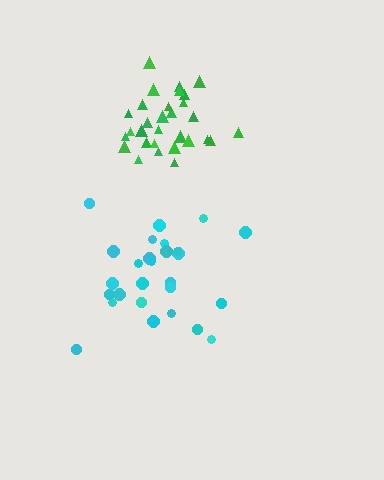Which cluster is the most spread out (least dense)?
Cyan.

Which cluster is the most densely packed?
Green.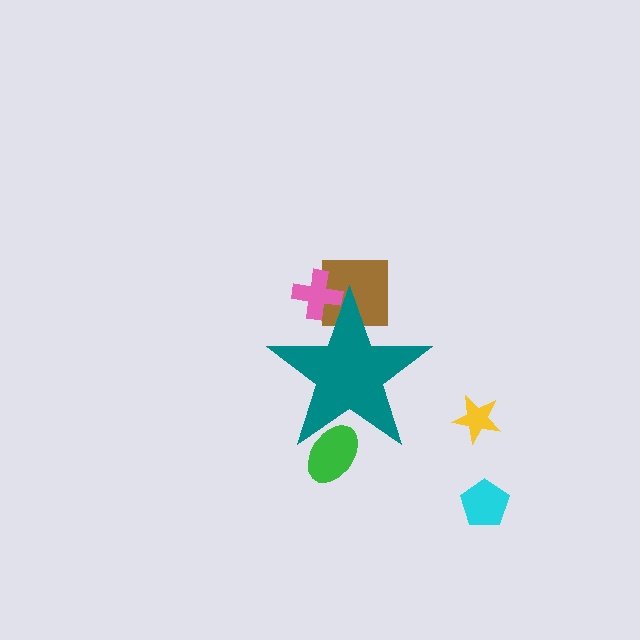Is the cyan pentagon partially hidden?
No, the cyan pentagon is fully visible.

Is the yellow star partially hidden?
No, the yellow star is fully visible.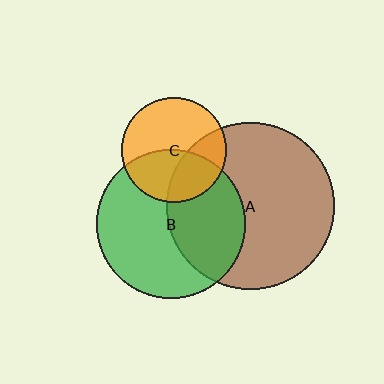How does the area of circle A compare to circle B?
Approximately 1.3 times.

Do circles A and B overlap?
Yes.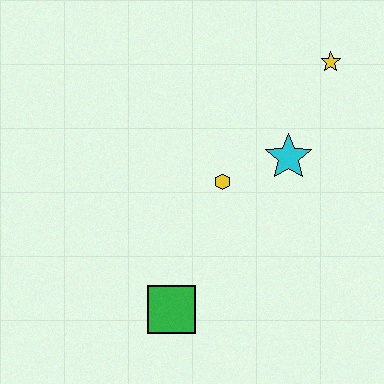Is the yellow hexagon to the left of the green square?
No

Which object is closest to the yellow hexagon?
The cyan star is closest to the yellow hexagon.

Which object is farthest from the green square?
The yellow star is farthest from the green square.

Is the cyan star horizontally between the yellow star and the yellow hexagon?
Yes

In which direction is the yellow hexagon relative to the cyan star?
The yellow hexagon is to the left of the cyan star.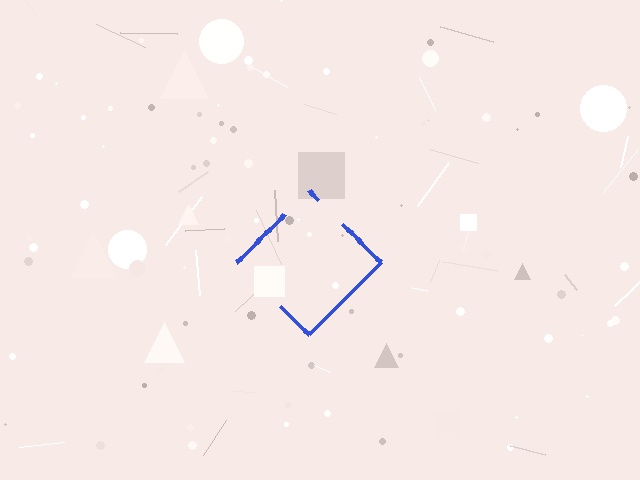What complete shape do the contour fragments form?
The contour fragments form a diamond.